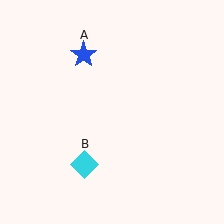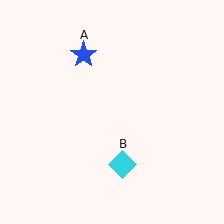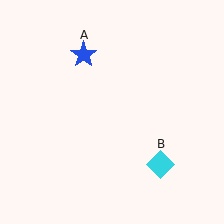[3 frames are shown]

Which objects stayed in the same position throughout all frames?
Blue star (object A) remained stationary.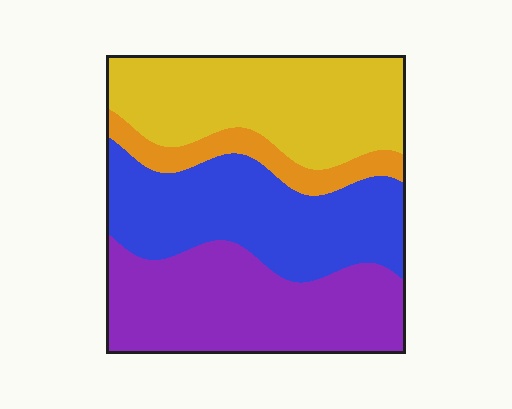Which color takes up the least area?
Orange, at roughly 10%.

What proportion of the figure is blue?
Blue covers about 30% of the figure.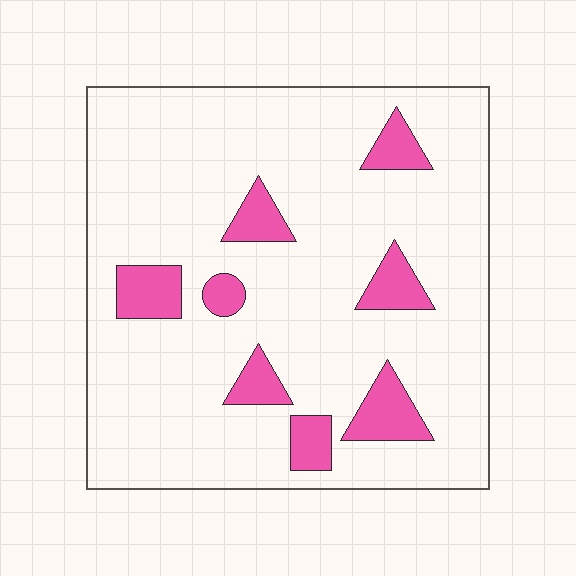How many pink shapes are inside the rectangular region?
8.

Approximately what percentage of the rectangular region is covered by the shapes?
Approximately 15%.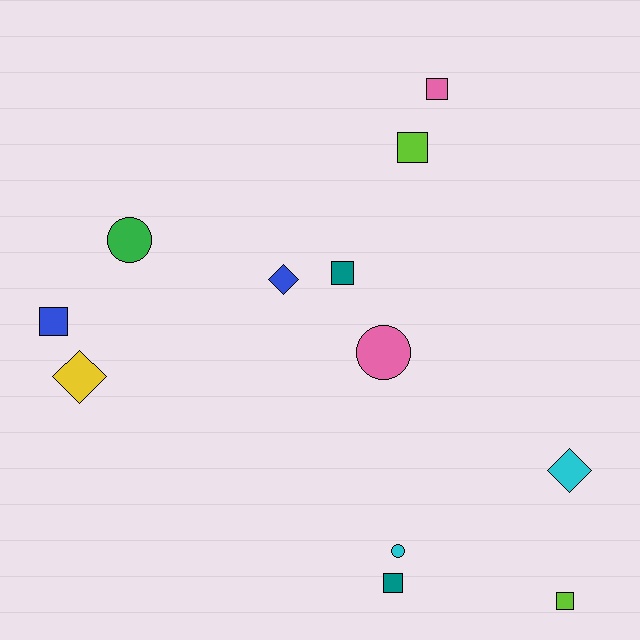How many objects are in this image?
There are 12 objects.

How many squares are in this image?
There are 6 squares.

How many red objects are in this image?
There are no red objects.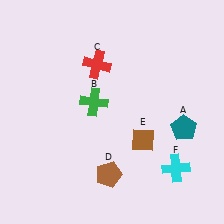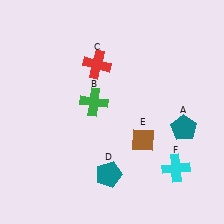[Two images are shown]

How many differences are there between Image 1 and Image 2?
There is 1 difference between the two images.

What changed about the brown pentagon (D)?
In Image 1, D is brown. In Image 2, it changed to teal.